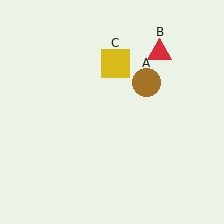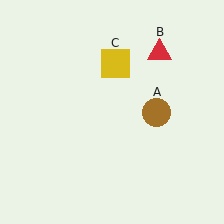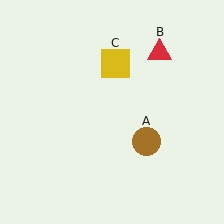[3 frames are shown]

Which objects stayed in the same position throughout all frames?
Red triangle (object B) and yellow square (object C) remained stationary.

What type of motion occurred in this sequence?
The brown circle (object A) rotated clockwise around the center of the scene.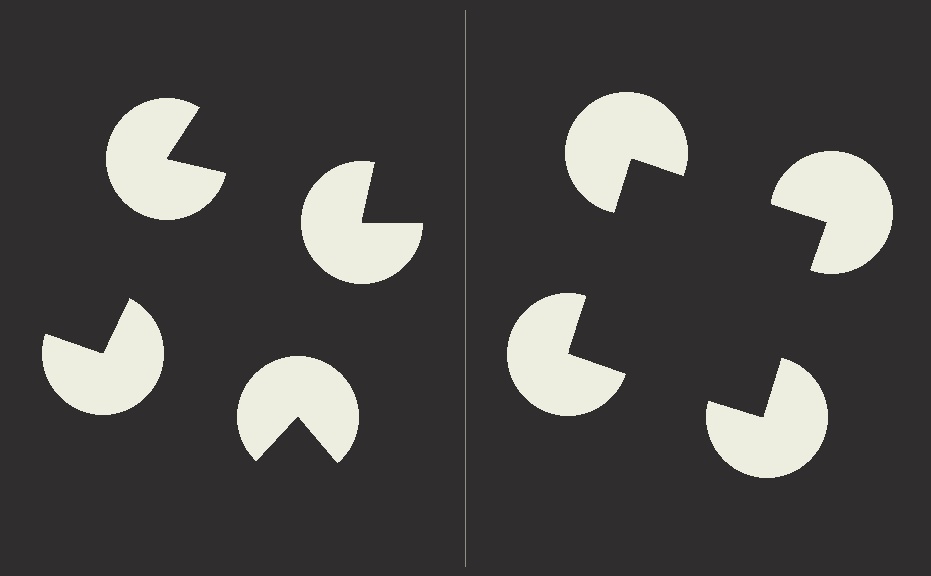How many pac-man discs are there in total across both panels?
8 — 4 on each side.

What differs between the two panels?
The pac-man discs are positioned identically on both sides; only the wedge orientations differ. On the right they align to a square; on the left they are misaligned.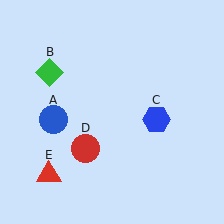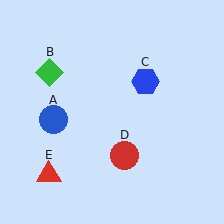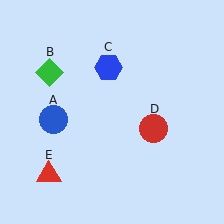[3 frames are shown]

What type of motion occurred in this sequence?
The blue hexagon (object C), red circle (object D) rotated counterclockwise around the center of the scene.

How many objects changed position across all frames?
2 objects changed position: blue hexagon (object C), red circle (object D).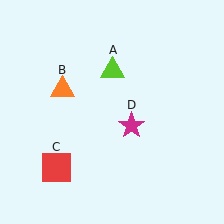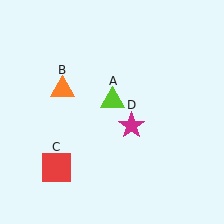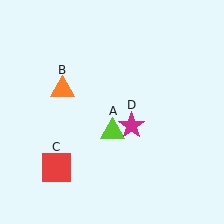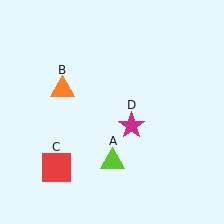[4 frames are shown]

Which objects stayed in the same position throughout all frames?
Orange triangle (object B) and red square (object C) and magenta star (object D) remained stationary.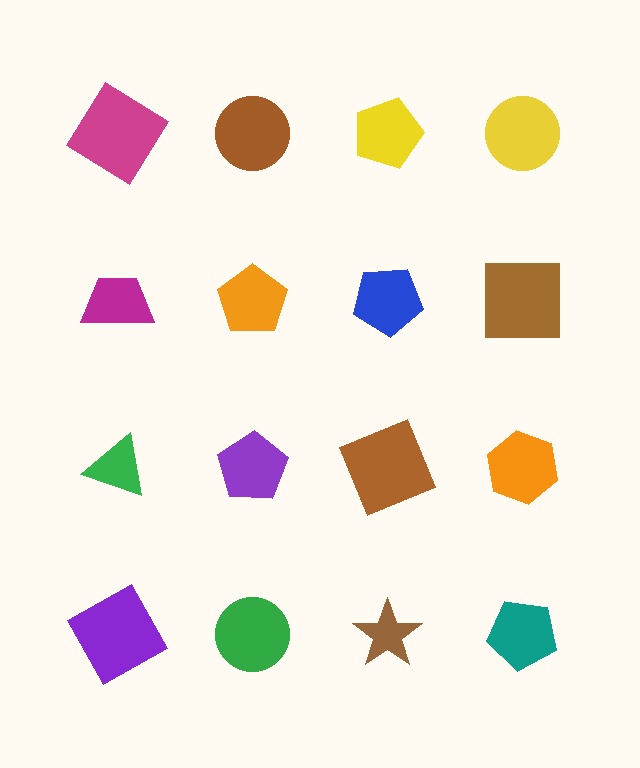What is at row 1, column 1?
A magenta diamond.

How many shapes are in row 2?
4 shapes.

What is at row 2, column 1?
A magenta trapezoid.